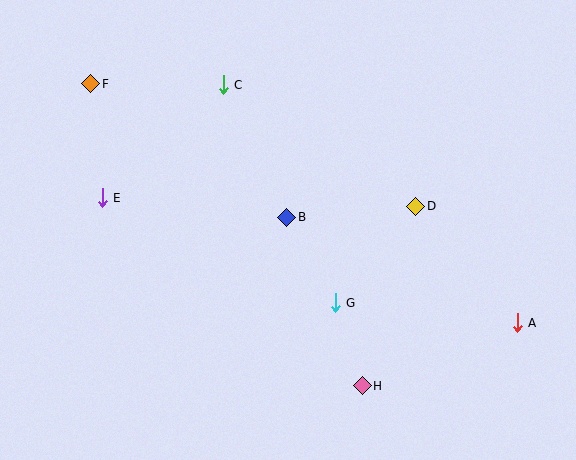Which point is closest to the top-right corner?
Point D is closest to the top-right corner.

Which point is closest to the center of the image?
Point B at (287, 217) is closest to the center.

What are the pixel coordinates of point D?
Point D is at (416, 206).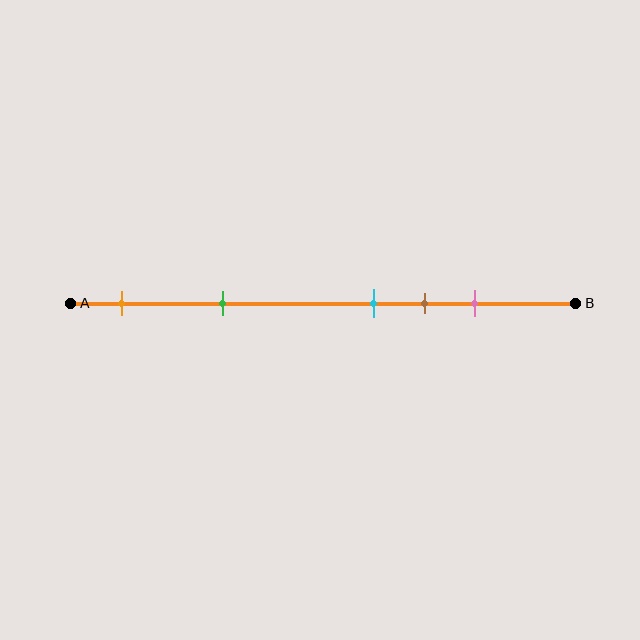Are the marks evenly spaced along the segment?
No, the marks are not evenly spaced.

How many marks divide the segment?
There are 5 marks dividing the segment.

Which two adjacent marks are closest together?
The cyan and brown marks are the closest adjacent pair.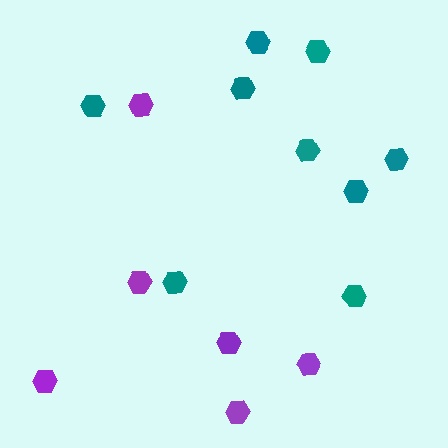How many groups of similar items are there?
There are 2 groups: one group of purple hexagons (6) and one group of teal hexagons (9).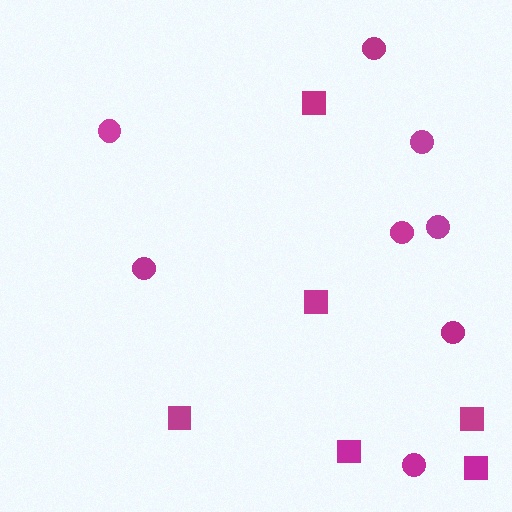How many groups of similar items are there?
There are 2 groups: one group of circles (8) and one group of squares (6).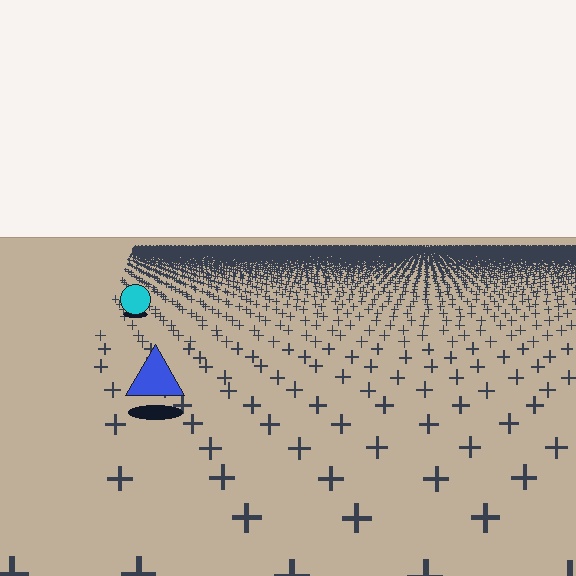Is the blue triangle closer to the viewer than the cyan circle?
Yes. The blue triangle is closer — you can tell from the texture gradient: the ground texture is coarser near it.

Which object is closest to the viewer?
The blue triangle is closest. The texture marks near it are larger and more spread out.